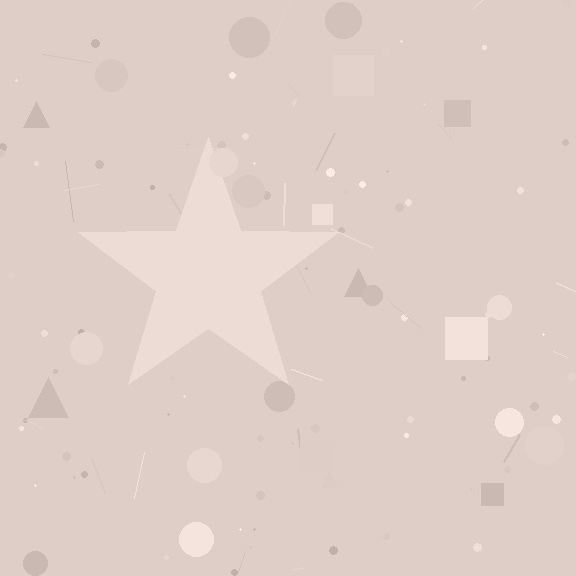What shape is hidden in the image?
A star is hidden in the image.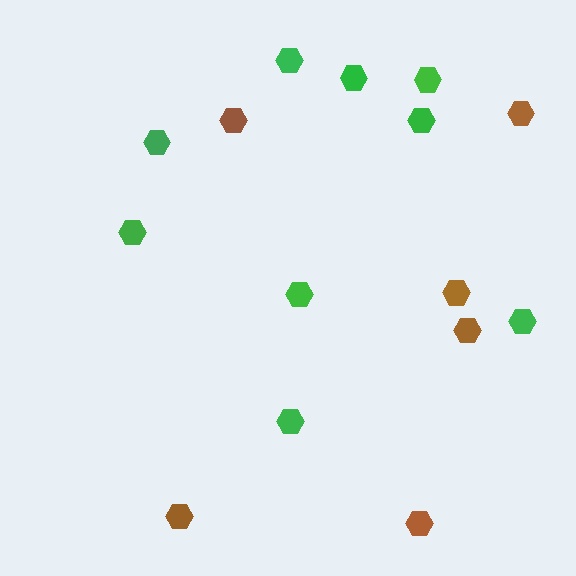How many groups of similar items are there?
There are 2 groups: one group of green hexagons (9) and one group of brown hexagons (6).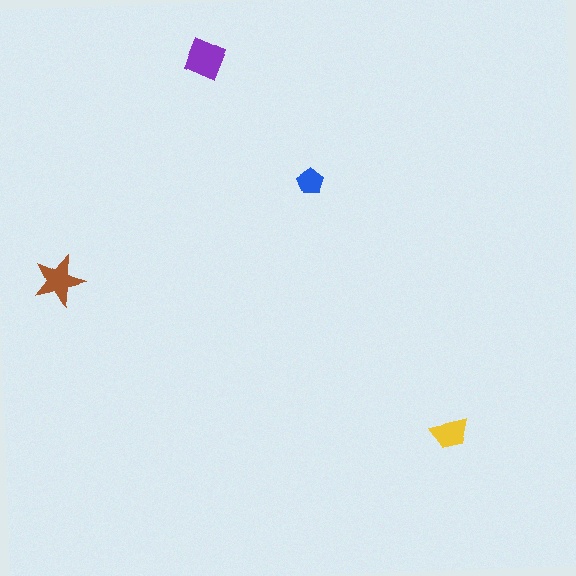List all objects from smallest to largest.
The blue pentagon, the yellow trapezoid, the brown star, the purple square.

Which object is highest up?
The purple square is topmost.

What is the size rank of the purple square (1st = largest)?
1st.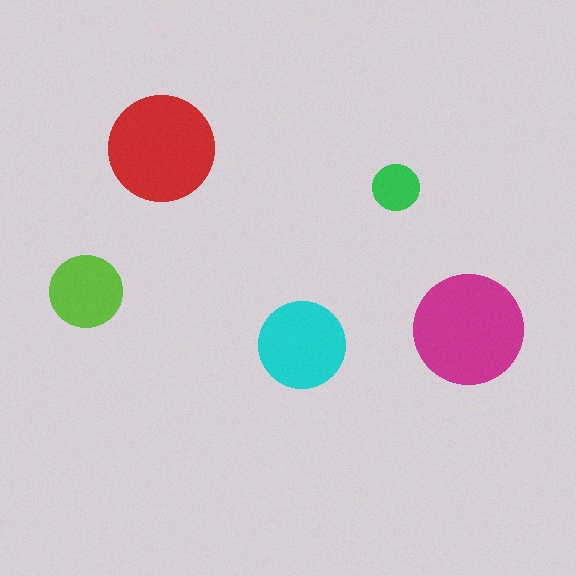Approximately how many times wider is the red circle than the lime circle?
About 1.5 times wider.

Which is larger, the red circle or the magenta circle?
The magenta one.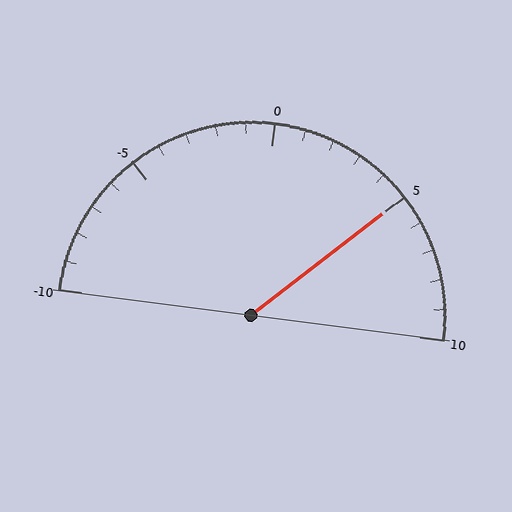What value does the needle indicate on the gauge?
The needle indicates approximately 5.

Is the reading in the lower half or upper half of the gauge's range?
The reading is in the upper half of the range (-10 to 10).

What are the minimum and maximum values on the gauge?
The gauge ranges from -10 to 10.